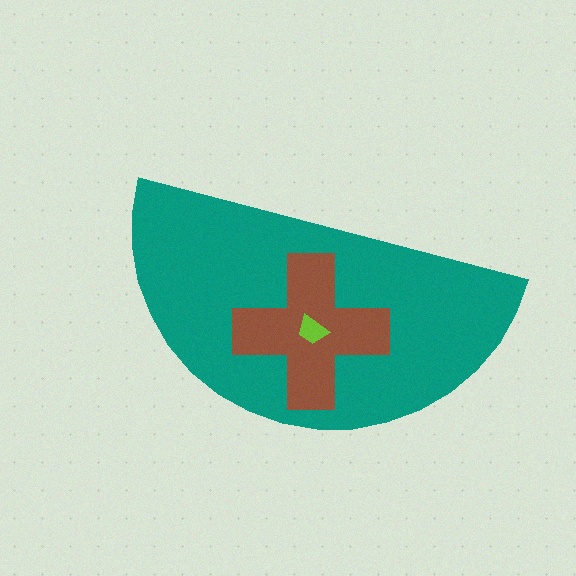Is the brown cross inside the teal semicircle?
Yes.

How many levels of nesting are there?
3.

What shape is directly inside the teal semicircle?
The brown cross.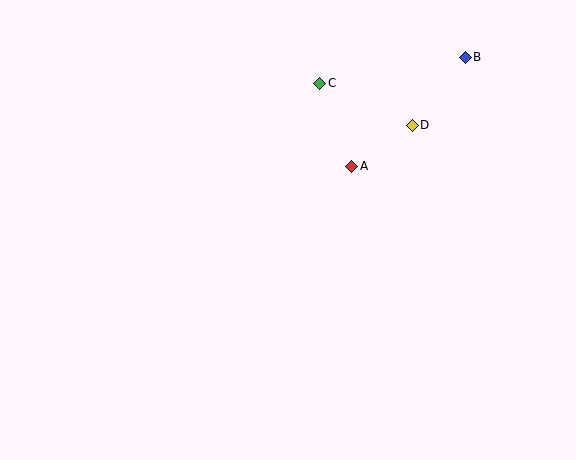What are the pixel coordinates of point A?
Point A is at (352, 166).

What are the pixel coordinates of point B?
Point B is at (465, 57).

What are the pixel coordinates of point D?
Point D is at (412, 125).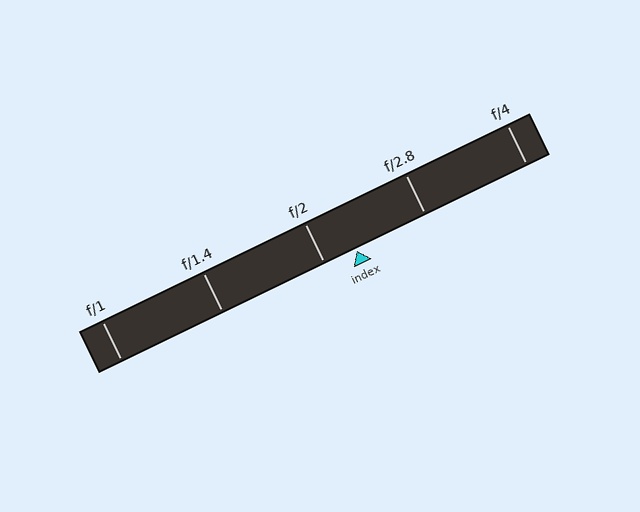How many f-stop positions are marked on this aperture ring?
There are 5 f-stop positions marked.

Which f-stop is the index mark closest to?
The index mark is closest to f/2.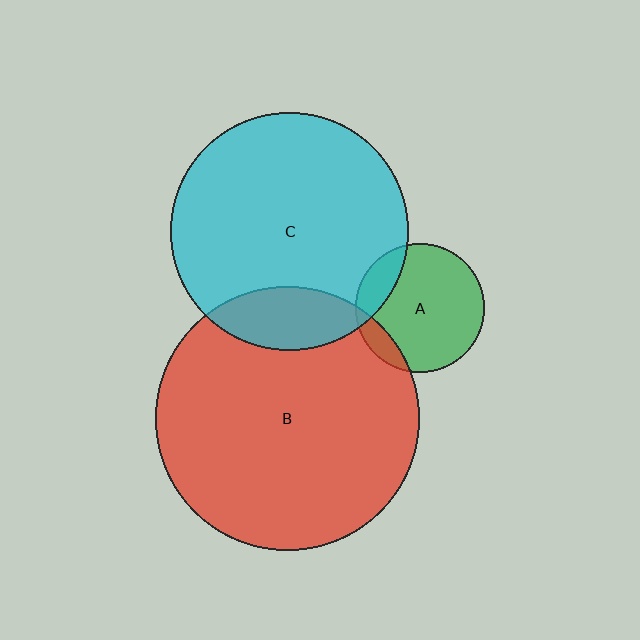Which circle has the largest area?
Circle B (red).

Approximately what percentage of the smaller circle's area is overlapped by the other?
Approximately 15%.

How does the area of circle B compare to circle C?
Approximately 1.2 times.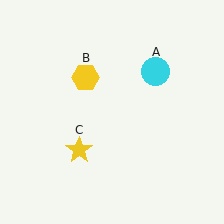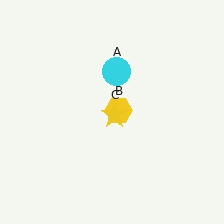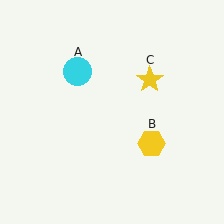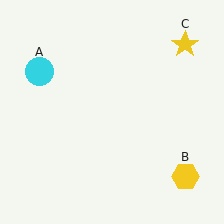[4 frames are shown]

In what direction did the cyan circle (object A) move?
The cyan circle (object A) moved left.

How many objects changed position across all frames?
3 objects changed position: cyan circle (object A), yellow hexagon (object B), yellow star (object C).